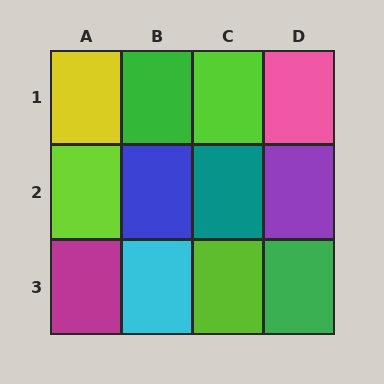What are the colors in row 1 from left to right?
Yellow, green, lime, pink.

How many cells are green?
2 cells are green.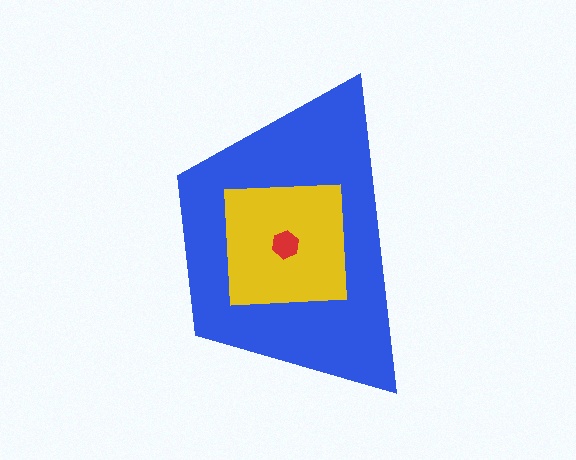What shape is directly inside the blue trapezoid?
The yellow square.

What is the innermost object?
The red hexagon.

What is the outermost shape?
The blue trapezoid.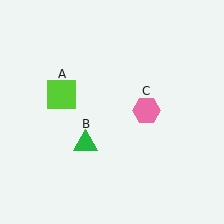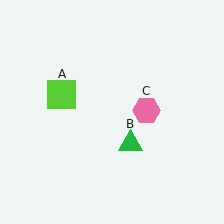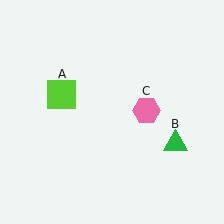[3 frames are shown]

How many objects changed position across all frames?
1 object changed position: green triangle (object B).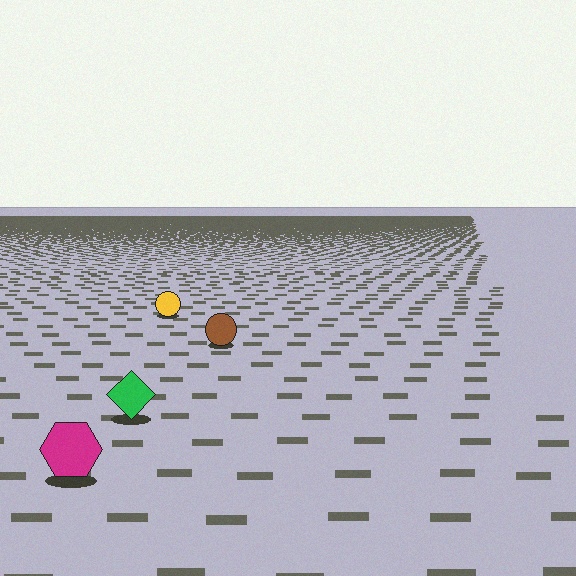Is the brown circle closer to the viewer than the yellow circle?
Yes. The brown circle is closer — you can tell from the texture gradient: the ground texture is coarser near it.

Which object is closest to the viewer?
The magenta hexagon is closest. The texture marks near it are larger and more spread out.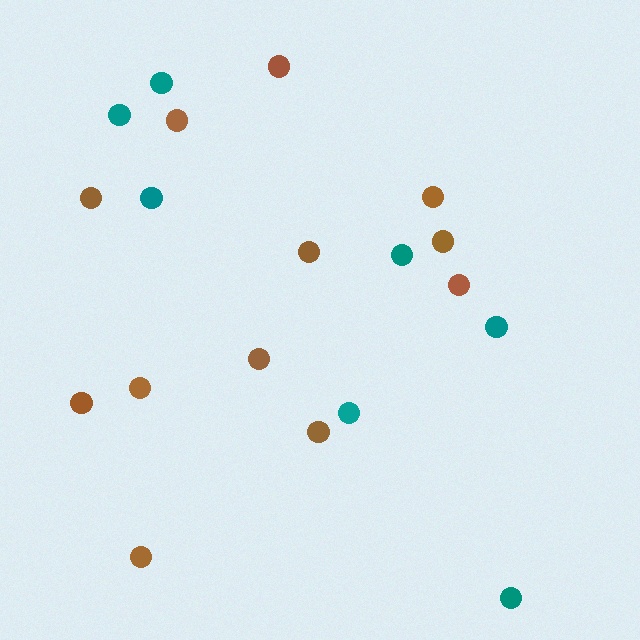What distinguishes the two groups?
There are 2 groups: one group of teal circles (7) and one group of brown circles (12).